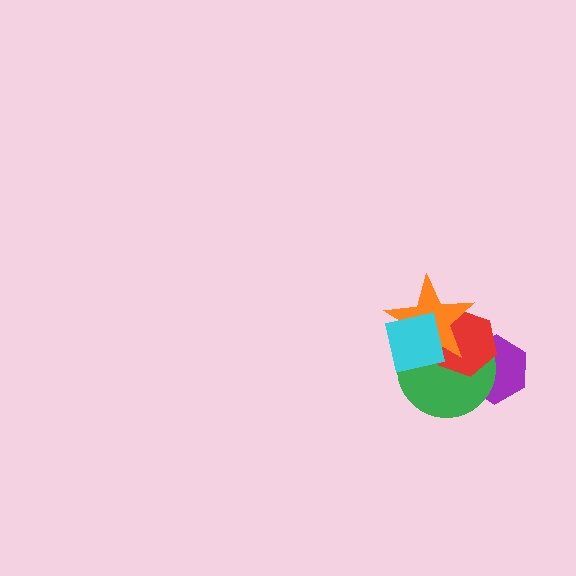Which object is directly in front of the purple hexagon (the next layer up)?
The green circle is directly in front of the purple hexagon.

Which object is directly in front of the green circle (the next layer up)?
The red hexagon is directly in front of the green circle.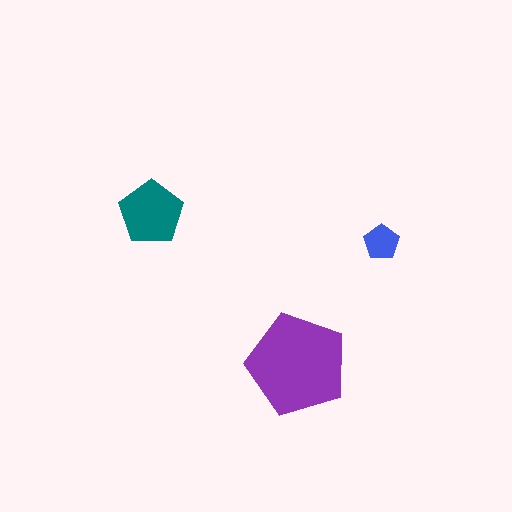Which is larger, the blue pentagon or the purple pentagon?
The purple one.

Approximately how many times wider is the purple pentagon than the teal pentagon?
About 1.5 times wider.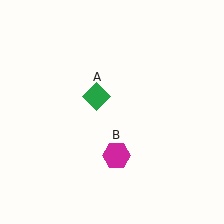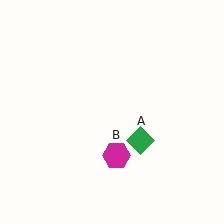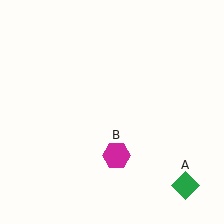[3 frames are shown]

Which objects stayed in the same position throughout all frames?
Magenta hexagon (object B) remained stationary.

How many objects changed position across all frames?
1 object changed position: green diamond (object A).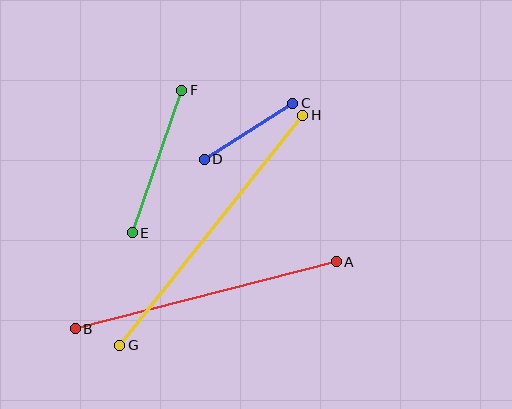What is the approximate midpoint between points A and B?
The midpoint is at approximately (206, 295) pixels.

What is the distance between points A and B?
The distance is approximately 269 pixels.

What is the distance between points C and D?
The distance is approximately 105 pixels.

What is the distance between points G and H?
The distance is approximately 294 pixels.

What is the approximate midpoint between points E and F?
The midpoint is at approximately (157, 161) pixels.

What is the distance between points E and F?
The distance is approximately 151 pixels.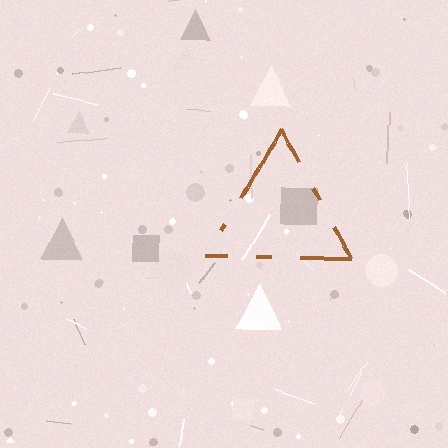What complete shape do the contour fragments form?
The contour fragments form a triangle.